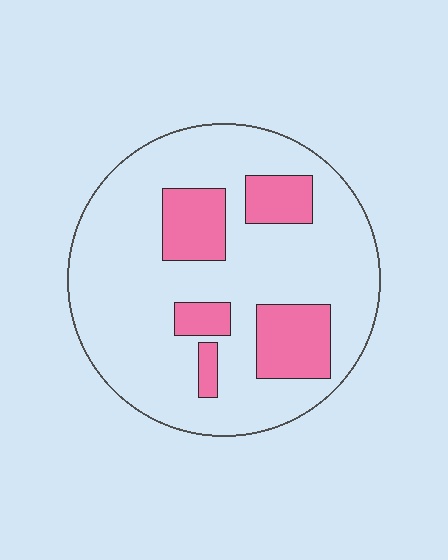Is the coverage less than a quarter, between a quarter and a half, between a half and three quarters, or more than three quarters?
Less than a quarter.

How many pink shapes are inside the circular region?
5.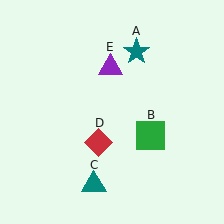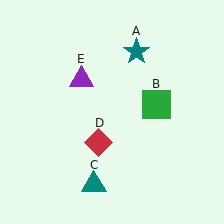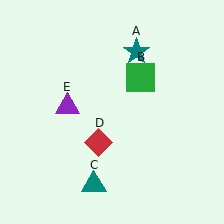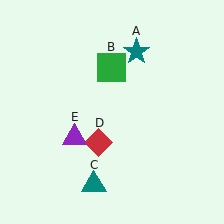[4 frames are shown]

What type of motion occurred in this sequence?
The green square (object B), purple triangle (object E) rotated counterclockwise around the center of the scene.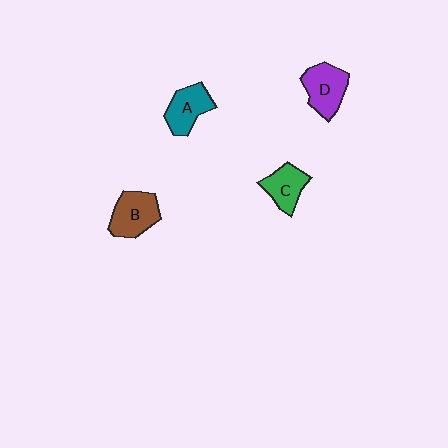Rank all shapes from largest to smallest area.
From largest to smallest: B (brown), D (purple), A (teal), C (green).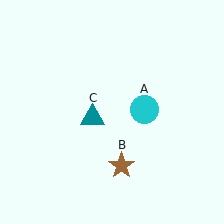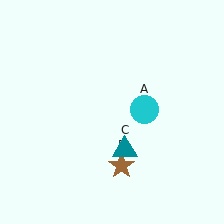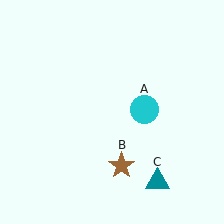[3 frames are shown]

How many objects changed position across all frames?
1 object changed position: teal triangle (object C).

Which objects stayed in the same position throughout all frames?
Cyan circle (object A) and brown star (object B) remained stationary.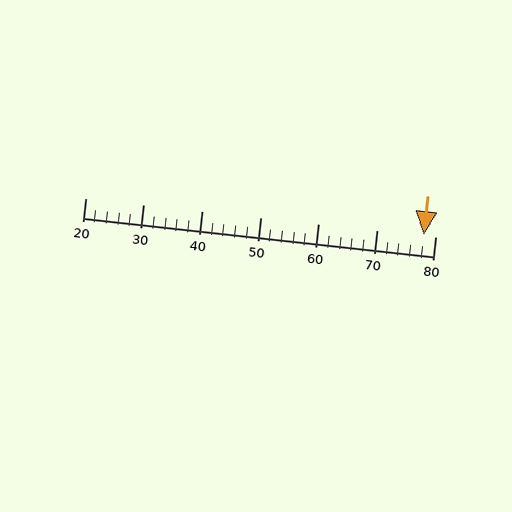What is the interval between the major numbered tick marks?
The major tick marks are spaced 10 units apart.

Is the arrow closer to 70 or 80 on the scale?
The arrow is closer to 80.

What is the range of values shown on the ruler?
The ruler shows values from 20 to 80.